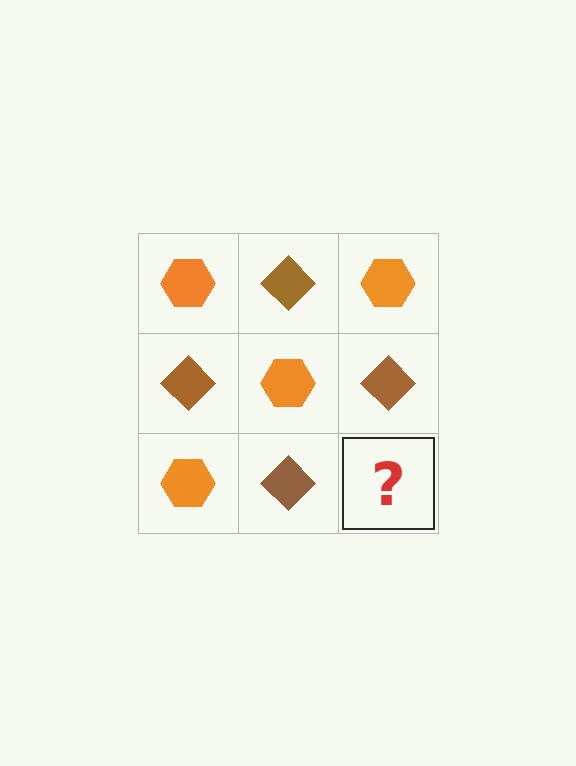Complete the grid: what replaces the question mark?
The question mark should be replaced with an orange hexagon.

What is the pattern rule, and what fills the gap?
The rule is that it alternates orange hexagon and brown diamond in a checkerboard pattern. The gap should be filled with an orange hexagon.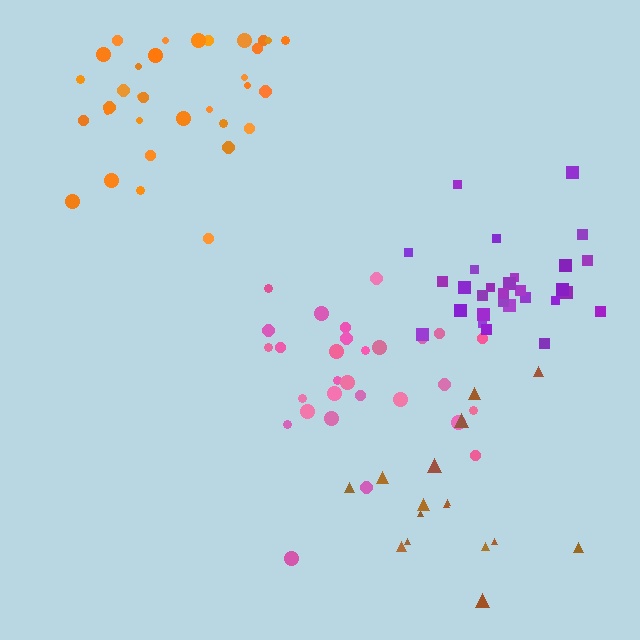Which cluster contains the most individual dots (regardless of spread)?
Orange (33).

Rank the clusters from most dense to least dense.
purple, orange, pink, brown.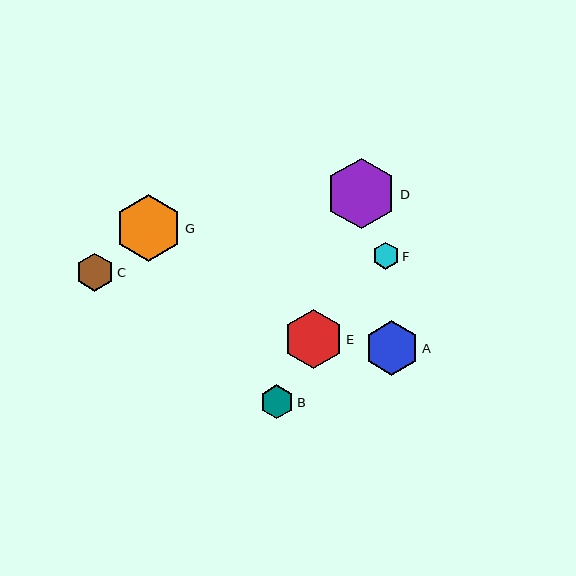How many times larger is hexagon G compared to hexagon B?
Hexagon G is approximately 2.0 times the size of hexagon B.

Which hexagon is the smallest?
Hexagon F is the smallest with a size of approximately 27 pixels.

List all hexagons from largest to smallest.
From largest to smallest: D, G, E, A, C, B, F.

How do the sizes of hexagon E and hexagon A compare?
Hexagon E and hexagon A are approximately the same size.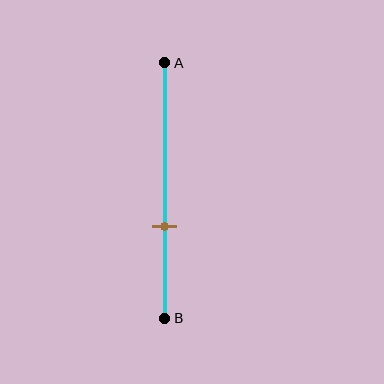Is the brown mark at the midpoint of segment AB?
No, the mark is at about 65% from A, not at the 50% midpoint.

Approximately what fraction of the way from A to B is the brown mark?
The brown mark is approximately 65% of the way from A to B.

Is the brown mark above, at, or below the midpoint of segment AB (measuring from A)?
The brown mark is below the midpoint of segment AB.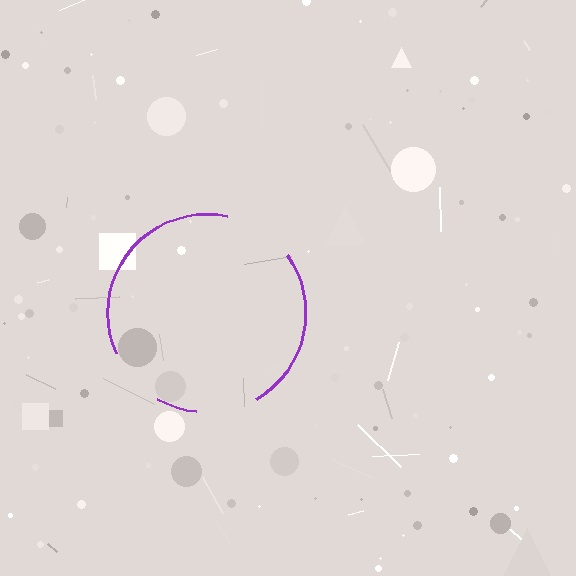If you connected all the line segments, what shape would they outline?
They would outline a circle.